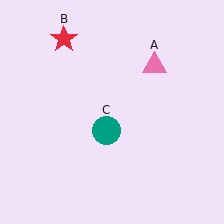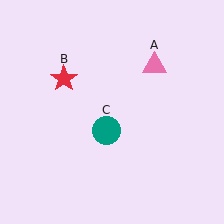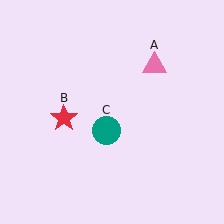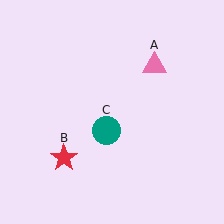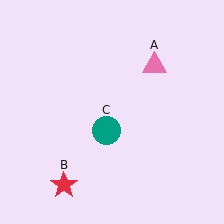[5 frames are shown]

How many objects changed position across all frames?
1 object changed position: red star (object B).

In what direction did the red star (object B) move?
The red star (object B) moved down.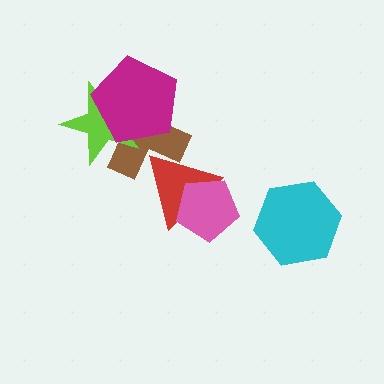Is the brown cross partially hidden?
Yes, it is partially covered by another shape.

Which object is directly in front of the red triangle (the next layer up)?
The brown cross is directly in front of the red triangle.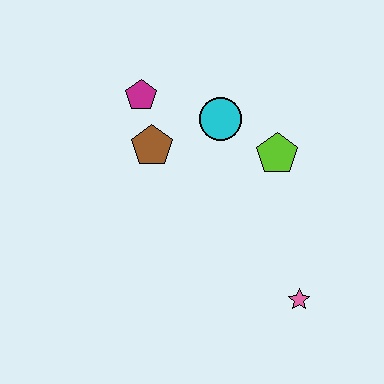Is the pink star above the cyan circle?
No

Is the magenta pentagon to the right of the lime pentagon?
No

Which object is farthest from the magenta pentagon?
The pink star is farthest from the magenta pentagon.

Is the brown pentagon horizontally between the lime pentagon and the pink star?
No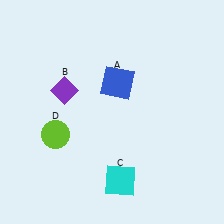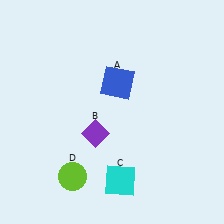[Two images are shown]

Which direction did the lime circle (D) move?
The lime circle (D) moved down.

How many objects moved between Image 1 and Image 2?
2 objects moved between the two images.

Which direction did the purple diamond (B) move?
The purple diamond (B) moved down.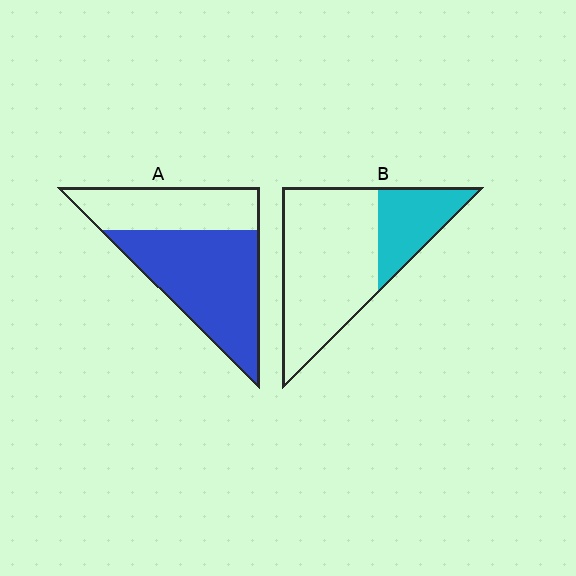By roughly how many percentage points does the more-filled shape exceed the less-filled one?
By roughly 35 percentage points (A over B).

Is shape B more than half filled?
No.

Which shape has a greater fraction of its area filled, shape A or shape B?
Shape A.